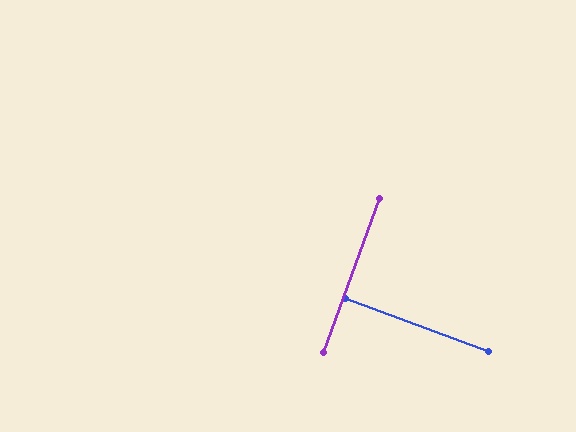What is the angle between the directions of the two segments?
Approximately 90 degrees.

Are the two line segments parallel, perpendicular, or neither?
Perpendicular — they meet at approximately 90°.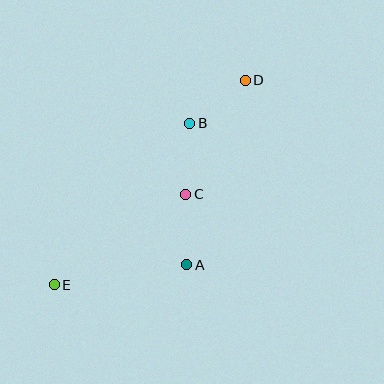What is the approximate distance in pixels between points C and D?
The distance between C and D is approximately 129 pixels.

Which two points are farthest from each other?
Points D and E are farthest from each other.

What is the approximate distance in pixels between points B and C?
The distance between B and C is approximately 71 pixels.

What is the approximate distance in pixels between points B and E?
The distance between B and E is approximately 211 pixels.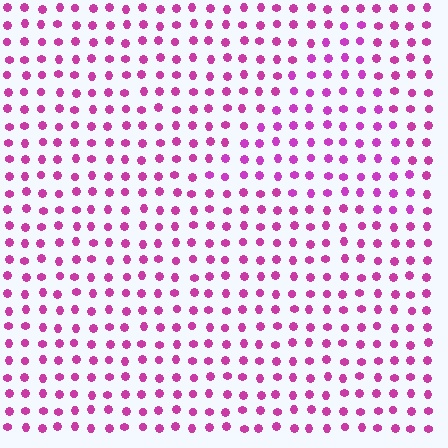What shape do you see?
I see a triangle.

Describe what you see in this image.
The image is filled with small magenta elements in a uniform arrangement. A triangle-shaped region is visible where the elements are tinted to a slightly different hue, forming a subtle color boundary.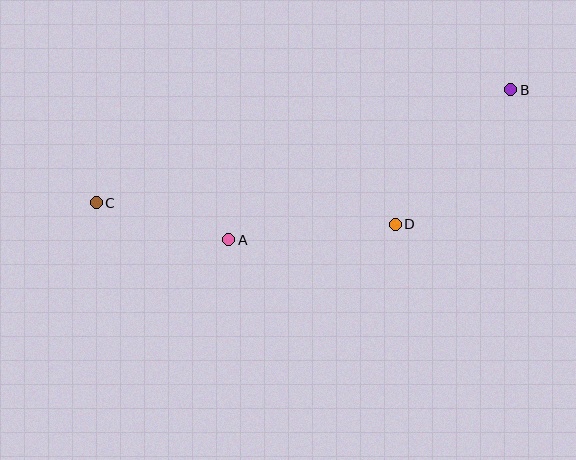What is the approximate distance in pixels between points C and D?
The distance between C and D is approximately 300 pixels.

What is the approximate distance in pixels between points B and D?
The distance between B and D is approximately 177 pixels.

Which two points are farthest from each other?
Points B and C are farthest from each other.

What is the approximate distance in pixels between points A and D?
The distance between A and D is approximately 167 pixels.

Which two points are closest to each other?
Points A and C are closest to each other.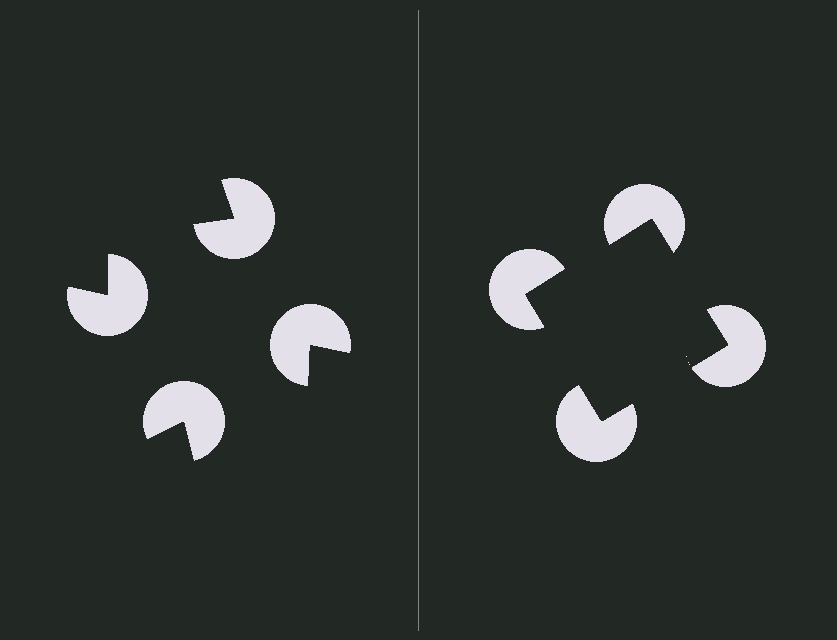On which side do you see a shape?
An illusory square appears on the right side. On the left side the wedge cuts are rotated, so no coherent shape forms.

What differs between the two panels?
The pac-man discs are positioned identically on both sides; only the wedge orientations differ. On the right they align to a square; on the left they are misaligned.